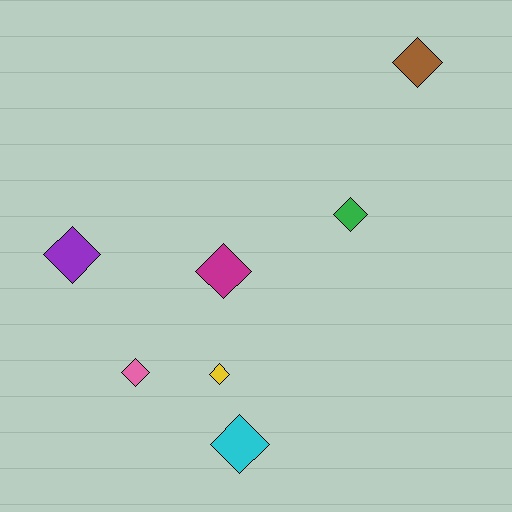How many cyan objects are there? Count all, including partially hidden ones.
There is 1 cyan object.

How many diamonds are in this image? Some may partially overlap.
There are 7 diamonds.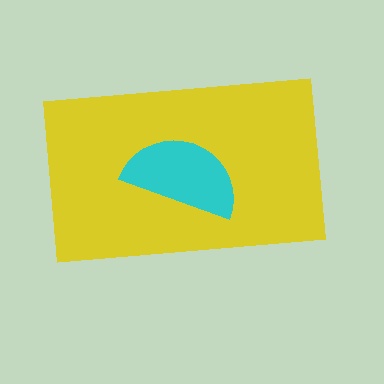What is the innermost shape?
The cyan semicircle.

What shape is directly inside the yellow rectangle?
The cyan semicircle.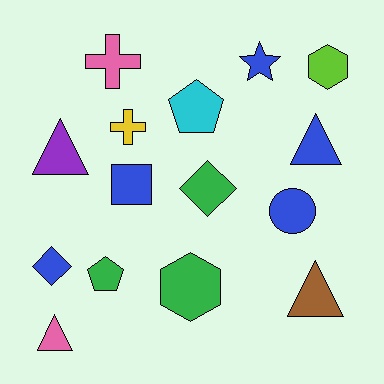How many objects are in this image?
There are 15 objects.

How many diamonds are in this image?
There are 2 diamonds.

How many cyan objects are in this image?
There is 1 cyan object.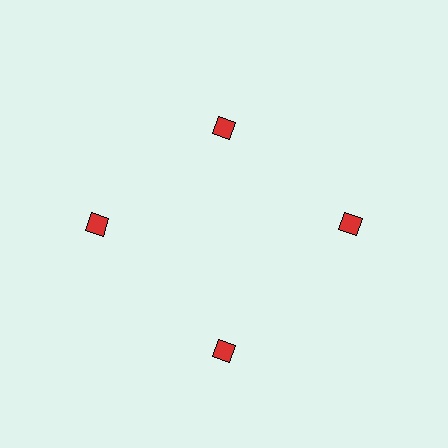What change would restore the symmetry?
The symmetry would be restored by moving it outward, back onto the ring so that all 4 squares sit at equal angles and equal distance from the center.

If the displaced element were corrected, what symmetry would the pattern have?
It would have 4-fold rotational symmetry — the pattern would map onto itself every 90 degrees.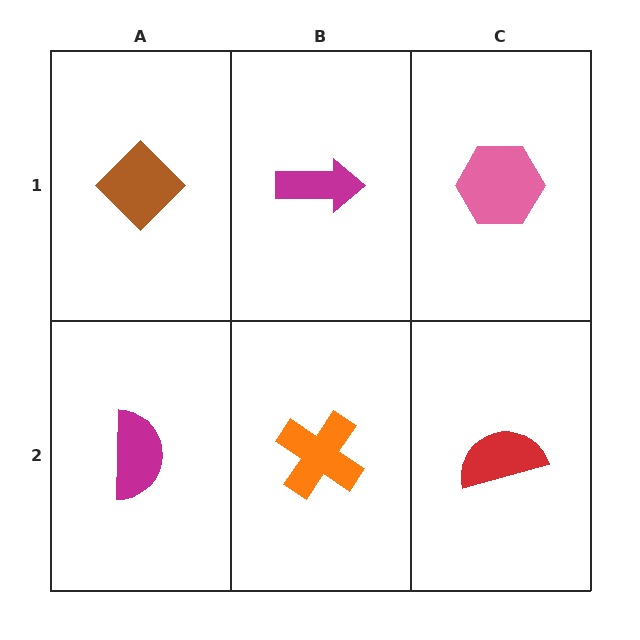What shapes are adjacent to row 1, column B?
An orange cross (row 2, column B), a brown diamond (row 1, column A), a pink hexagon (row 1, column C).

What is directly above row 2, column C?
A pink hexagon.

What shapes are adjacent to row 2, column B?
A magenta arrow (row 1, column B), a magenta semicircle (row 2, column A), a red semicircle (row 2, column C).